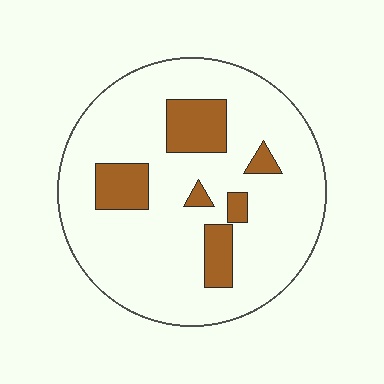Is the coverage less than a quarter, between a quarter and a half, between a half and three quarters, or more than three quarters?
Less than a quarter.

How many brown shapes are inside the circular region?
6.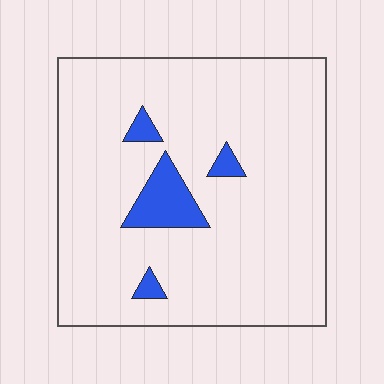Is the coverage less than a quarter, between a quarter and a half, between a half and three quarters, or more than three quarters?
Less than a quarter.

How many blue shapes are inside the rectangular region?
4.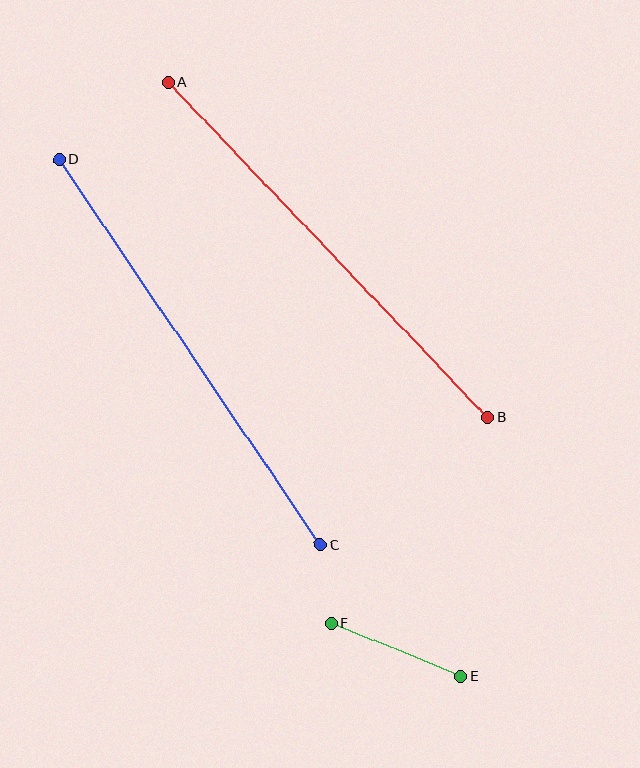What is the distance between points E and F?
The distance is approximately 140 pixels.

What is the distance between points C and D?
The distance is approximately 466 pixels.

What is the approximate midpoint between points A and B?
The midpoint is at approximately (328, 250) pixels.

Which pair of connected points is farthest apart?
Points C and D are farthest apart.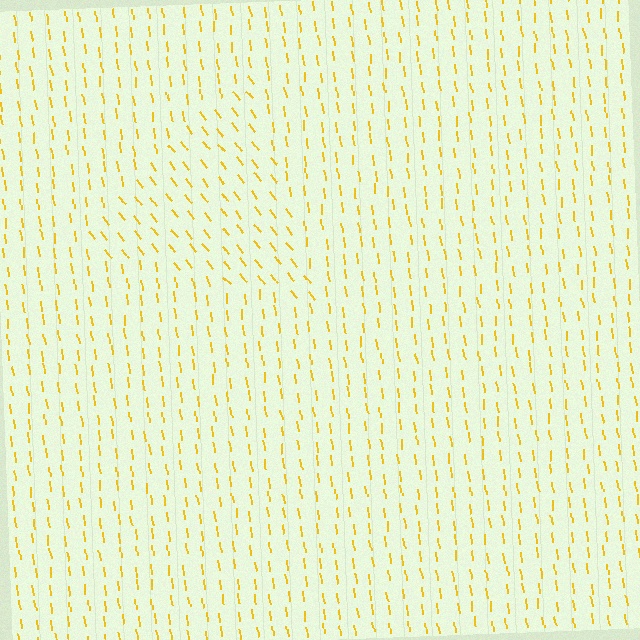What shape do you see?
I see a triangle.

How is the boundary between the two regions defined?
The boundary is defined purely by a change in line orientation (approximately 32 degrees difference). All lines are the same color and thickness.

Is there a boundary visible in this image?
Yes, there is a texture boundary formed by a change in line orientation.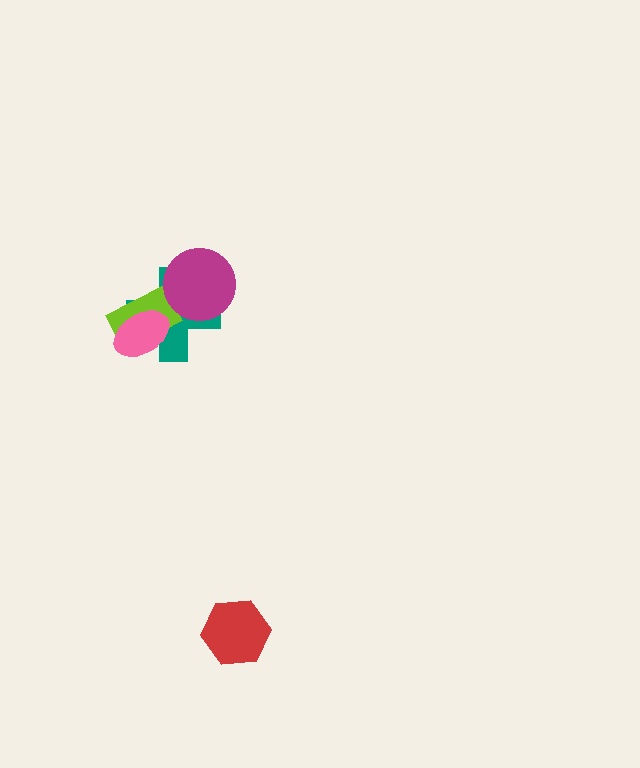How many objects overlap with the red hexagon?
0 objects overlap with the red hexagon.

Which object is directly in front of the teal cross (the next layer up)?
The lime rectangle is directly in front of the teal cross.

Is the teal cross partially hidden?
Yes, it is partially covered by another shape.